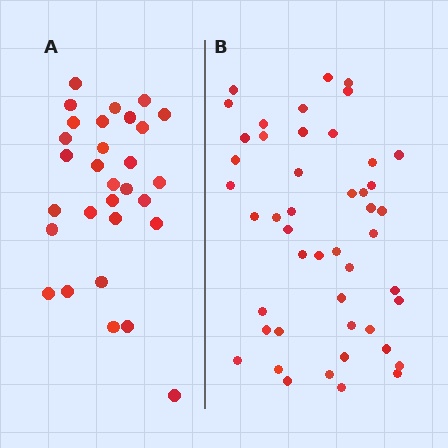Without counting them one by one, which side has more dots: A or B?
Region B (the right region) has more dots.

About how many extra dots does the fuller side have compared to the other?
Region B has approximately 15 more dots than region A.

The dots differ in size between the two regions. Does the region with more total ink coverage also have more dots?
No. Region A has more total ink coverage because its dots are larger, but region B actually contains more individual dots. Total area can be misleading — the number of items is what matters here.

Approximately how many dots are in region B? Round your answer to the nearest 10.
About 50 dots. (The exact count is 47, which rounds to 50.)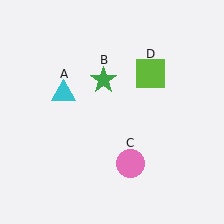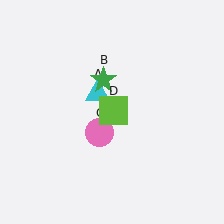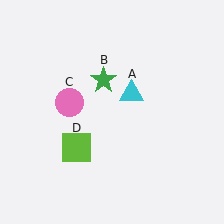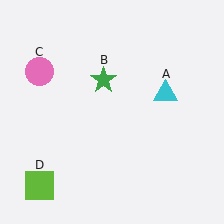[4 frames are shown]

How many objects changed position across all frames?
3 objects changed position: cyan triangle (object A), pink circle (object C), lime square (object D).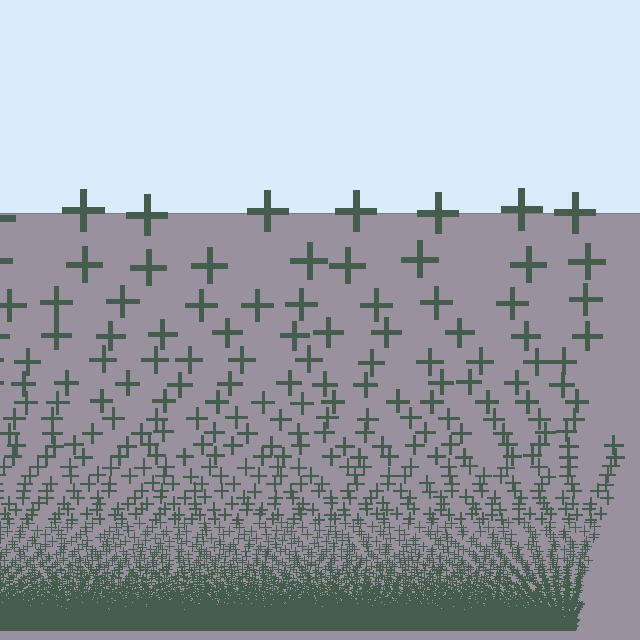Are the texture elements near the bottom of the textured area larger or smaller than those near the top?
Smaller. The gradient is inverted — elements near the bottom are smaller and denser.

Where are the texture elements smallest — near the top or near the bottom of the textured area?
Near the bottom.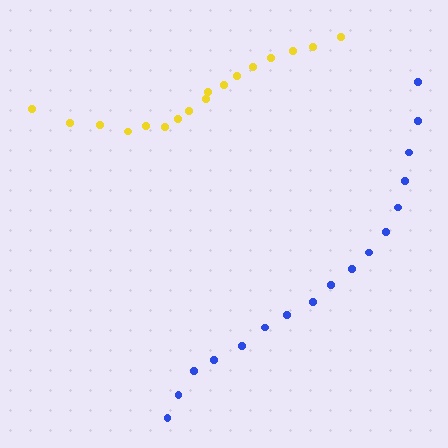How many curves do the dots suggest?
There are 2 distinct paths.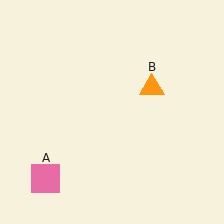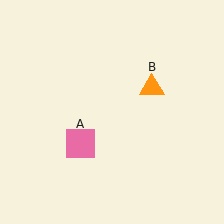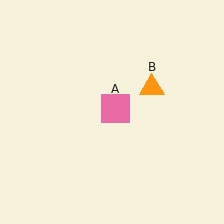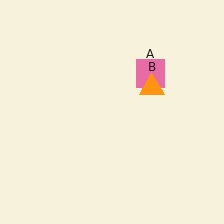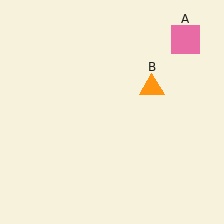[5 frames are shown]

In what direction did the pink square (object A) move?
The pink square (object A) moved up and to the right.